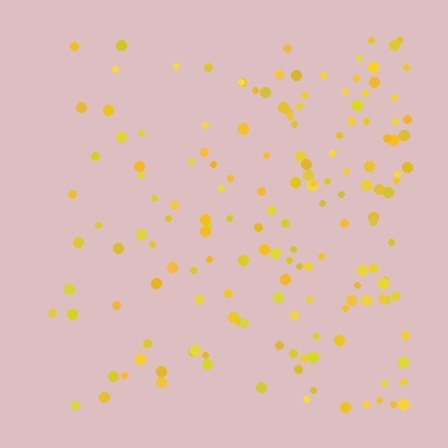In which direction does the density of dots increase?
From left to right, with the right side densest.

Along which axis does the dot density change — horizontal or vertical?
Horizontal.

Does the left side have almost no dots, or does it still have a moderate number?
Still a moderate number, just noticeably fewer than the right.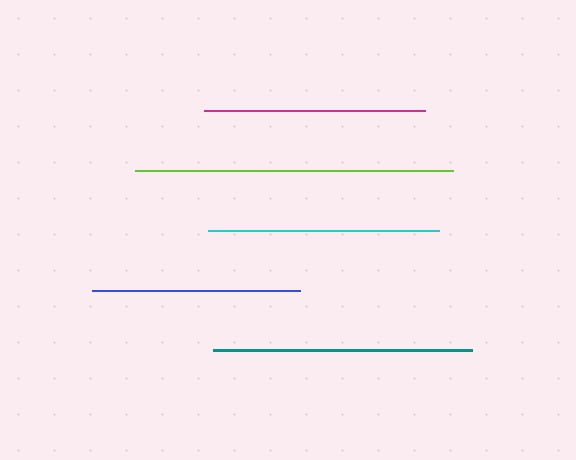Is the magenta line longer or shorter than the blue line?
The magenta line is longer than the blue line.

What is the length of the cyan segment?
The cyan segment is approximately 231 pixels long.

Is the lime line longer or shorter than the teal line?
The lime line is longer than the teal line.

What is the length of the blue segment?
The blue segment is approximately 208 pixels long.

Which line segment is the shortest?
The blue line is the shortest at approximately 208 pixels.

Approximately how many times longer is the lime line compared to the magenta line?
The lime line is approximately 1.4 times the length of the magenta line.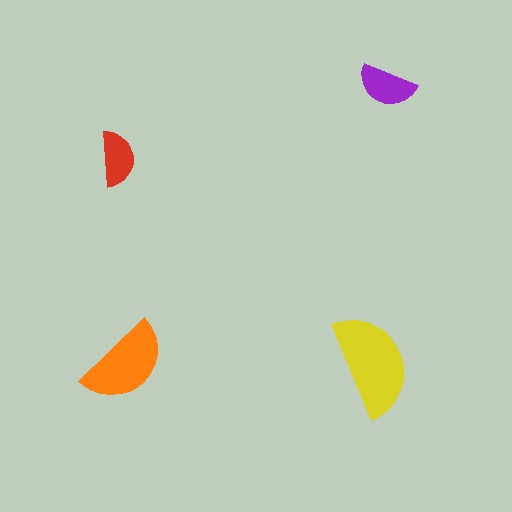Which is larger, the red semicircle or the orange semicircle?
The orange one.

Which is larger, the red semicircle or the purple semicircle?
The purple one.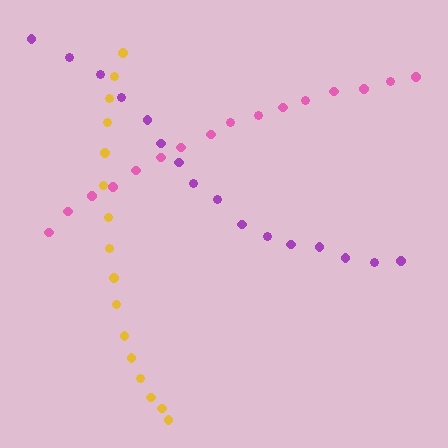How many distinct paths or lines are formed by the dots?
There are 3 distinct paths.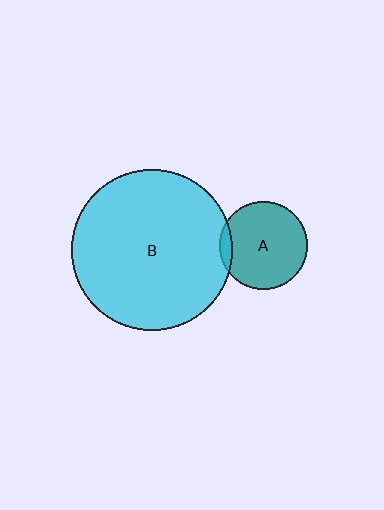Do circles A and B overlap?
Yes.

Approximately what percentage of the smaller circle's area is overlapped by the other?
Approximately 10%.